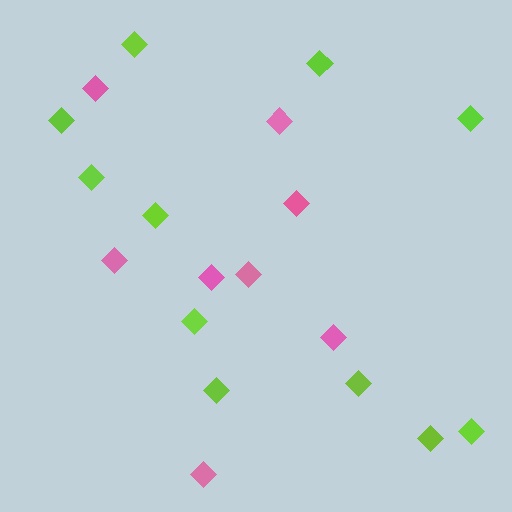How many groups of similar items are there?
There are 2 groups: one group of pink diamonds (8) and one group of lime diamonds (11).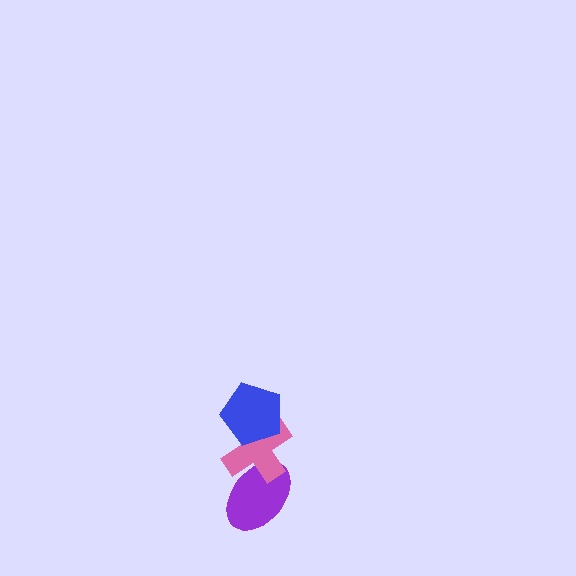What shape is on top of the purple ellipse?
The pink cross is on top of the purple ellipse.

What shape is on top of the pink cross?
The blue pentagon is on top of the pink cross.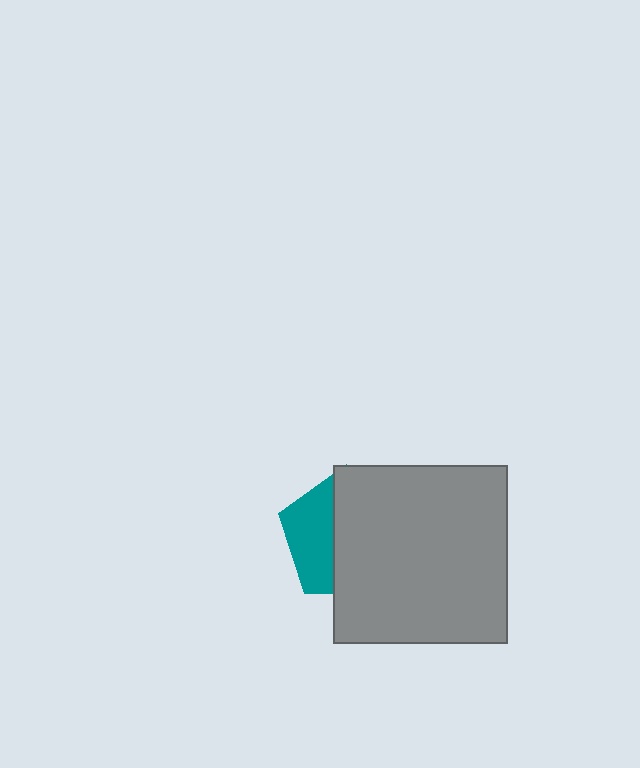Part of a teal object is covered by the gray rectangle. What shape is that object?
It is a pentagon.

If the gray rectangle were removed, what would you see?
You would see the complete teal pentagon.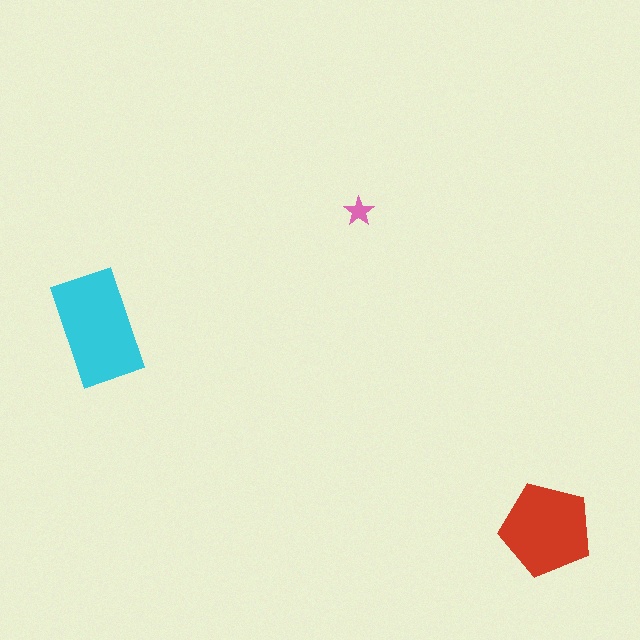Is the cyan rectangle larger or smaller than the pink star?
Larger.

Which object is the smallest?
The pink star.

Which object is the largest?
The cyan rectangle.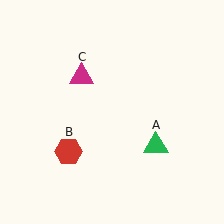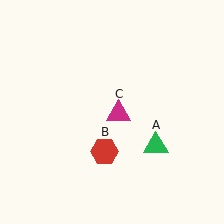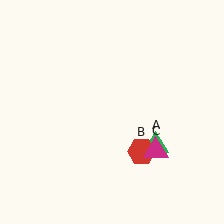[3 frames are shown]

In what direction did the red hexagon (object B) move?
The red hexagon (object B) moved right.